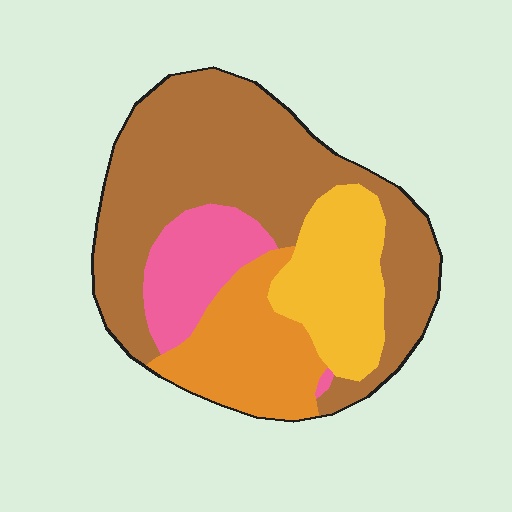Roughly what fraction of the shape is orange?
Orange takes up less than a quarter of the shape.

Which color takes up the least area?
Pink, at roughly 15%.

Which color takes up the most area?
Brown, at roughly 50%.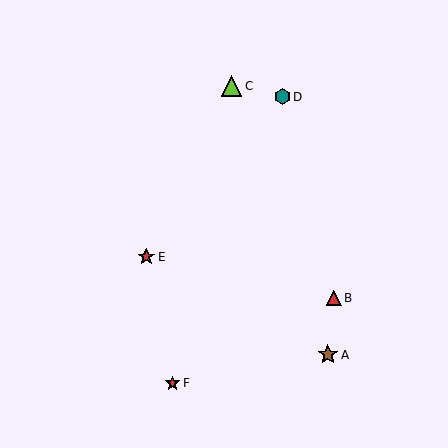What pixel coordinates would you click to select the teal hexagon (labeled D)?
Click at (282, 97) to select the teal hexagon D.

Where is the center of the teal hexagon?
The center of the teal hexagon is at (282, 97).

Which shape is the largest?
The lime triangle (labeled C) is the largest.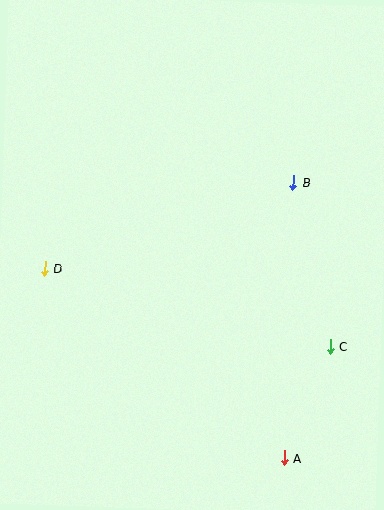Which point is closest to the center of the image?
Point B at (293, 183) is closest to the center.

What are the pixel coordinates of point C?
Point C is at (330, 347).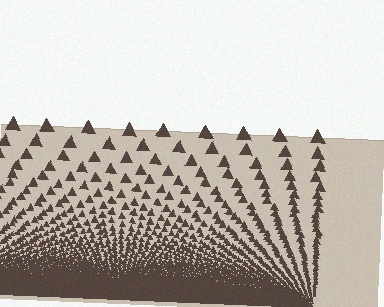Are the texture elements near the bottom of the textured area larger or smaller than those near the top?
Smaller. The gradient is inverted — elements near the bottom are smaller and denser.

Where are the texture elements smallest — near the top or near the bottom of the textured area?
Near the bottom.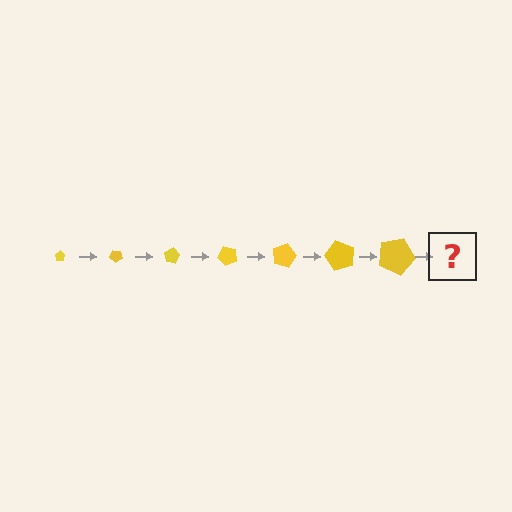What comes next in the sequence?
The next element should be a pentagon, larger than the previous one and rotated 280 degrees from the start.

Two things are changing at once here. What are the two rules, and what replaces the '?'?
The two rules are that the pentagon grows larger each step and it rotates 40 degrees each step. The '?' should be a pentagon, larger than the previous one and rotated 280 degrees from the start.